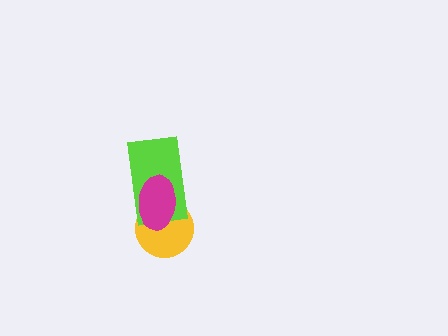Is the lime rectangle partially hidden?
Yes, it is partially covered by another shape.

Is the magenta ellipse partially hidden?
No, no other shape covers it.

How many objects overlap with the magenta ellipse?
2 objects overlap with the magenta ellipse.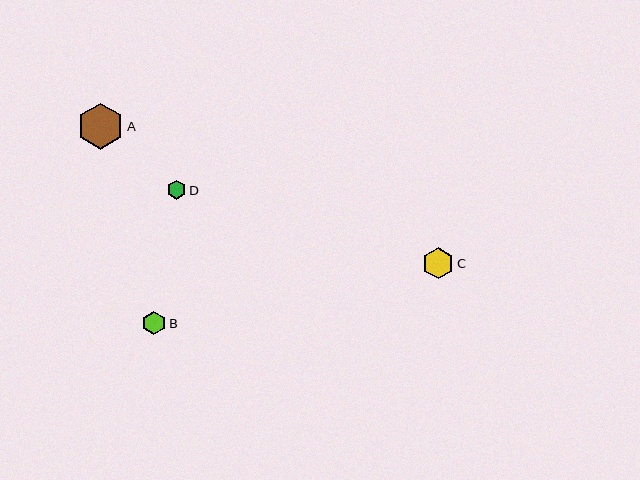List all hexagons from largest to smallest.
From largest to smallest: A, C, B, D.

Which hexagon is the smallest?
Hexagon D is the smallest with a size of approximately 19 pixels.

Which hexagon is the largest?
Hexagon A is the largest with a size of approximately 46 pixels.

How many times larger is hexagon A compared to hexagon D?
Hexagon A is approximately 2.4 times the size of hexagon D.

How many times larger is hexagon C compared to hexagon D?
Hexagon C is approximately 1.6 times the size of hexagon D.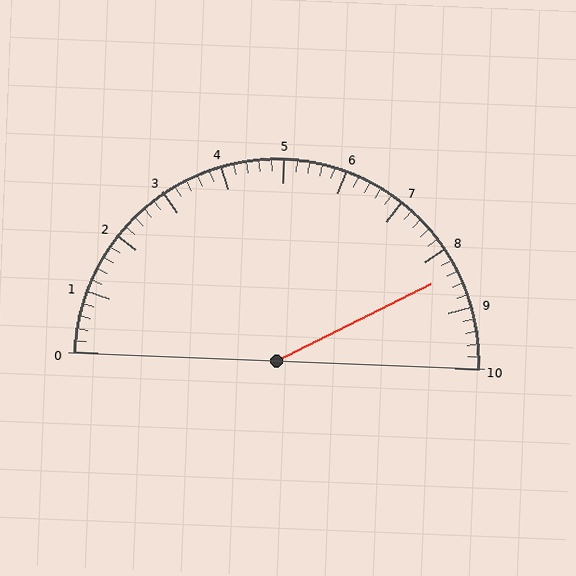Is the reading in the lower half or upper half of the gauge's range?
The reading is in the upper half of the range (0 to 10).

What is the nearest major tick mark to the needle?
The nearest major tick mark is 8.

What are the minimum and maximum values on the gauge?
The gauge ranges from 0 to 10.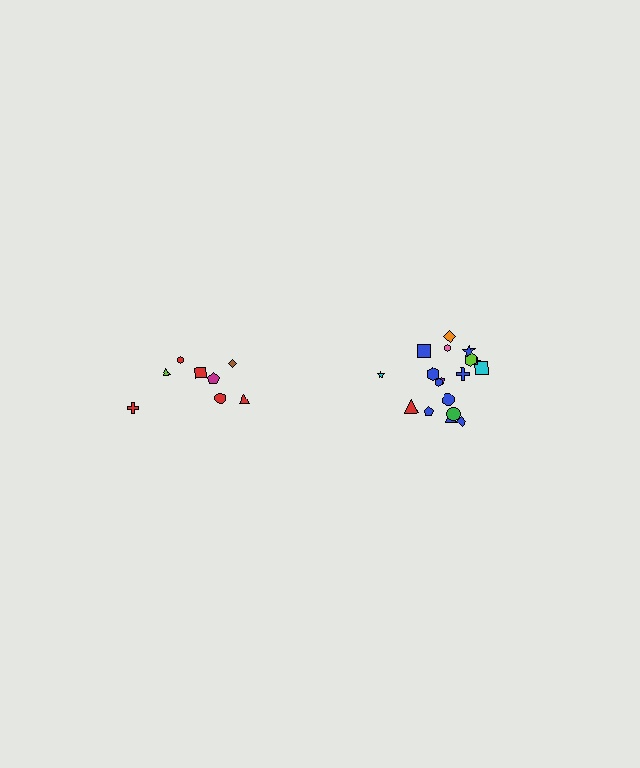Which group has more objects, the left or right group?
The right group.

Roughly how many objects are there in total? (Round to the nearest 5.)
Roughly 25 objects in total.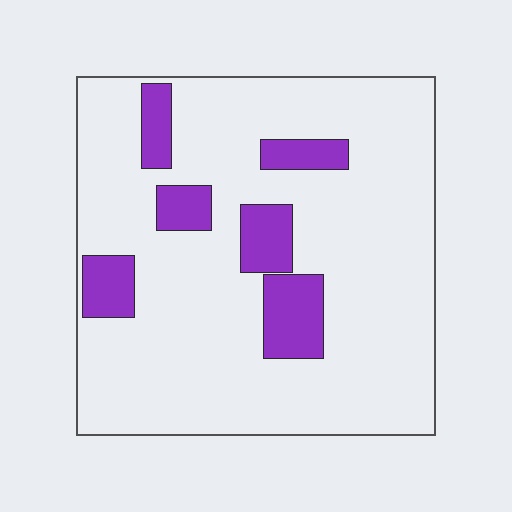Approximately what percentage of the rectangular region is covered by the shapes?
Approximately 15%.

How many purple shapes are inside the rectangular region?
6.